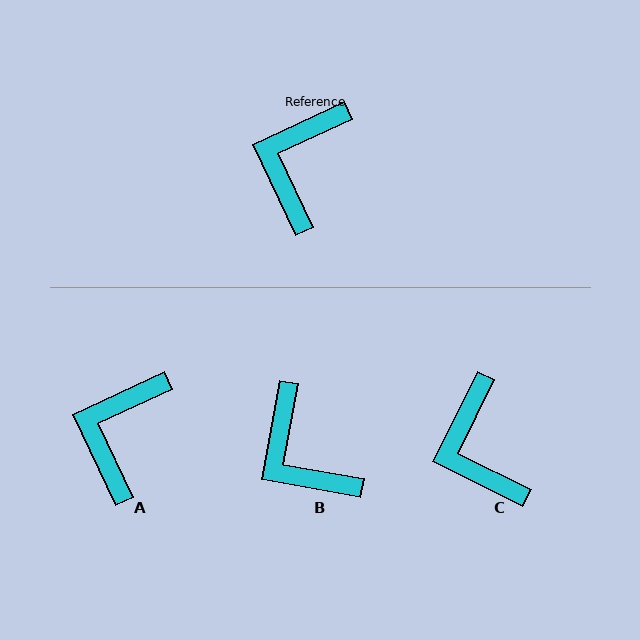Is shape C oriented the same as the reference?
No, it is off by about 39 degrees.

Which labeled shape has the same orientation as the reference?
A.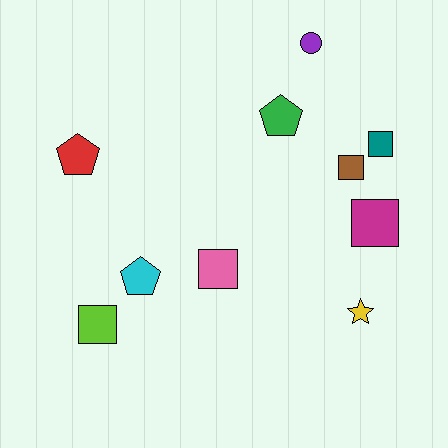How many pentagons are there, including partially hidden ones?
There are 3 pentagons.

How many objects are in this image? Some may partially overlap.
There are 10 objects.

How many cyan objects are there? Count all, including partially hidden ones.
There is 1 cyan object.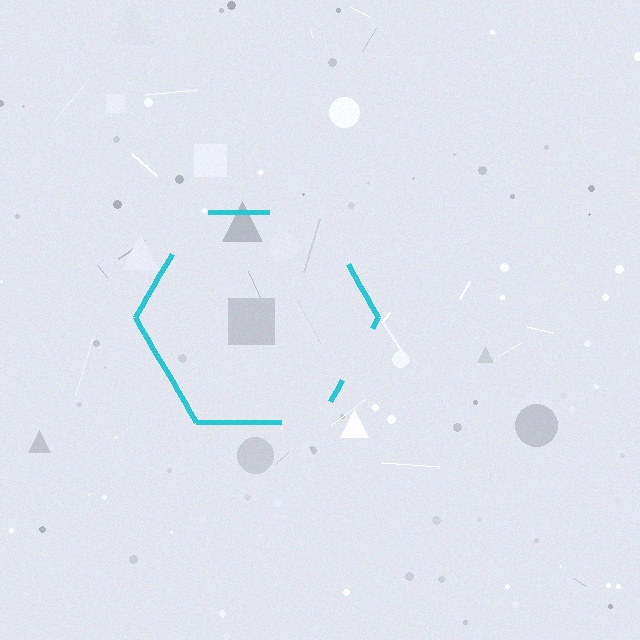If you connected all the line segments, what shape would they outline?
They would outline a hexagon.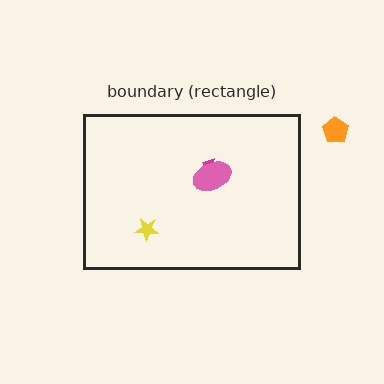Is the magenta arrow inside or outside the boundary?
Inside.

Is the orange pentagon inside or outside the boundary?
Outside.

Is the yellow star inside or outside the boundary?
Inside.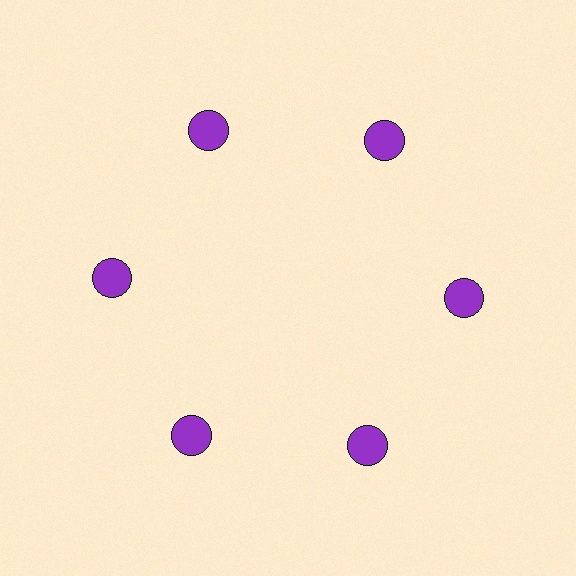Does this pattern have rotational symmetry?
Yes, this pattern has 6-fold rotational symmetry. It looks the same after rotating 60 degrees around the center.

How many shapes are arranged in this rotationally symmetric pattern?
There are 6 shapes, arranged in 6 groups of 1.